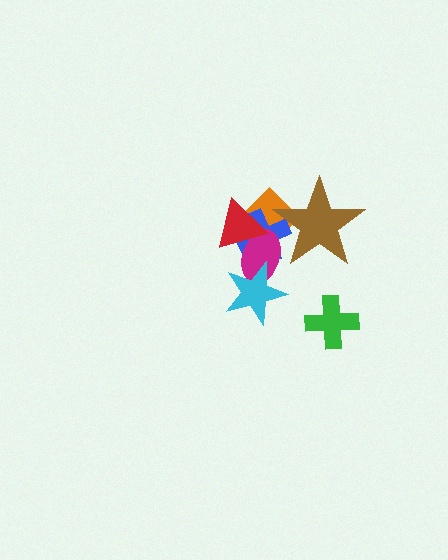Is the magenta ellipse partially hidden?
Yes, it is partially covered by another shape.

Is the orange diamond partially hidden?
Yes, it is partially covered by another shape.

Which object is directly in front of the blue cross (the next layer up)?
The magenta ellipse is directly in front of the blue cross.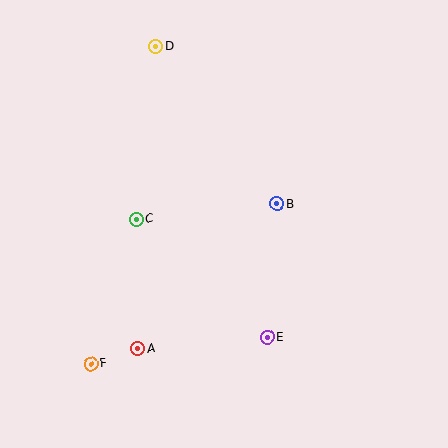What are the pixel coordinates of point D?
Point D is at (156, 47).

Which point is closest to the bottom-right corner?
Point E is closest to the bottom-right corner.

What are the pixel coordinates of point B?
Point B is at (277, 204).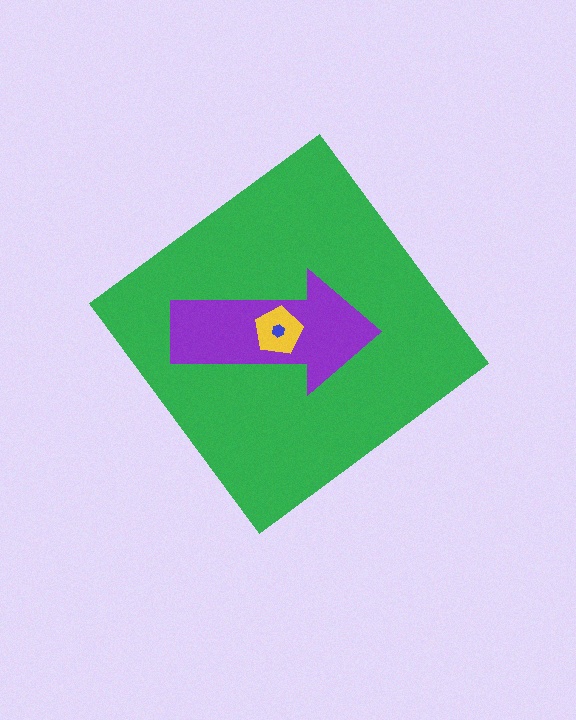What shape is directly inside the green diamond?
The purple arrow.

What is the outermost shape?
The green diamond.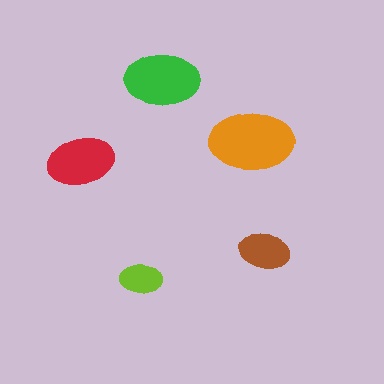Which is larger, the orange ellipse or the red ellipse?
The orange one.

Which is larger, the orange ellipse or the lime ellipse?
The orange one.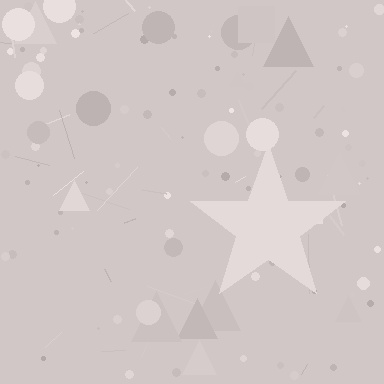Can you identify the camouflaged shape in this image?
The camouflaged shape is a star.